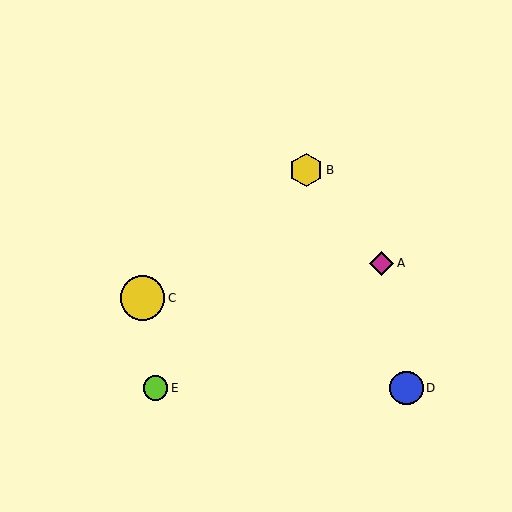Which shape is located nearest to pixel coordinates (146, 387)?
The lime circle (labeled E) at (156, 388) is nearest to that location.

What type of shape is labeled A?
Shape A is a magenta diamond.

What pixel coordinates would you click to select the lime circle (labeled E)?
Click at (156, 388) to select the lime circle E.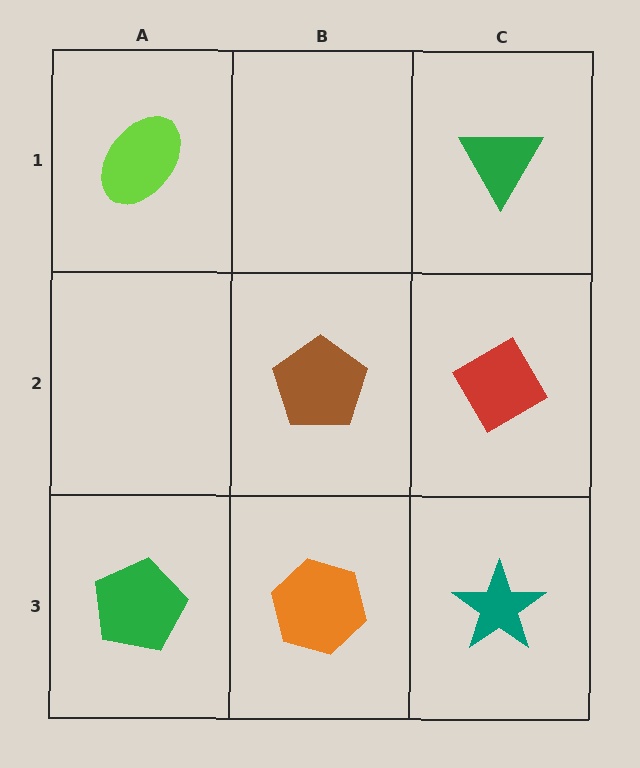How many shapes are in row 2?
2 shapes.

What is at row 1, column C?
A green triangle.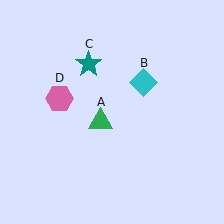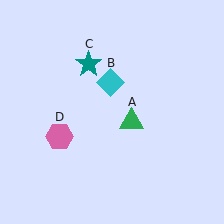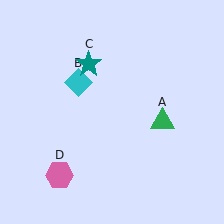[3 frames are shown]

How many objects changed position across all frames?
3 objects changed position: green triangle (object A), cyan diamond (object B), pink hexagon (object D).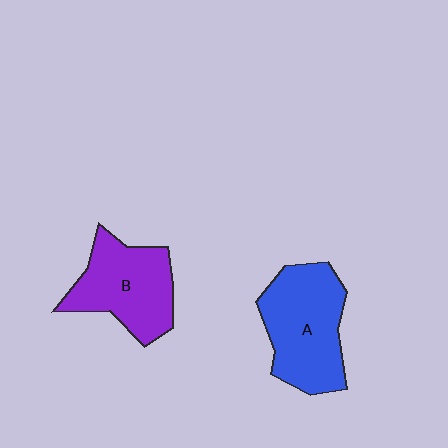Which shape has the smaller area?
Shape B (purple).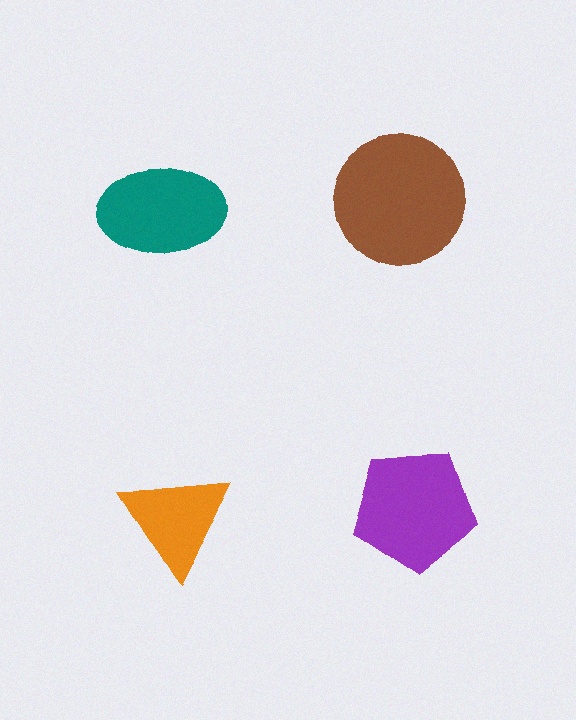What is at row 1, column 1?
A teal ellipse.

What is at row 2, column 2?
A purple pentagon.